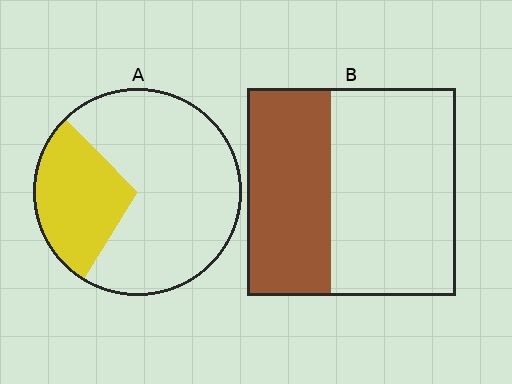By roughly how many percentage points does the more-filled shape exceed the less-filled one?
By roughly 10 percentage points (B over A).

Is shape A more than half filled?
No.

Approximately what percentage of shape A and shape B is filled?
A is approximately 30% and B is approximately 40%.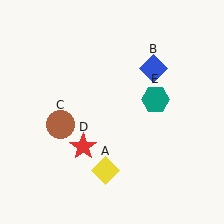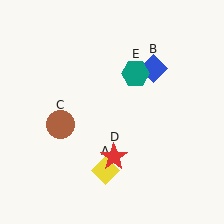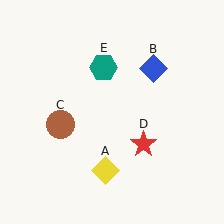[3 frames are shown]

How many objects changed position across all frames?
2 objects changed position: red star (object D), teal hexagon (object E).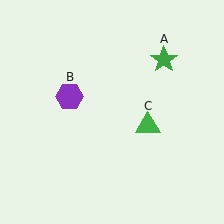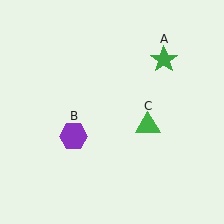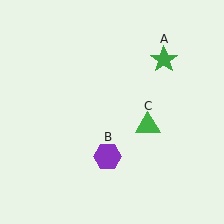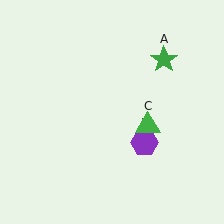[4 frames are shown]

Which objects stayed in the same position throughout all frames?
Green star (object A) and green triangle (object C) remained stationary.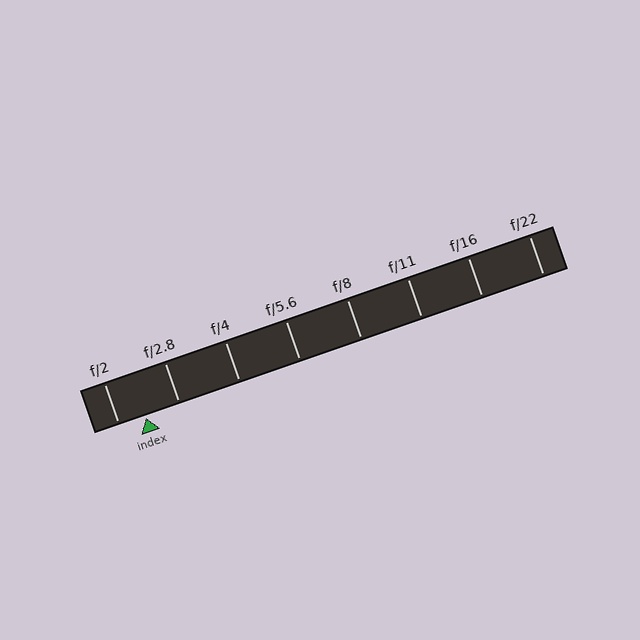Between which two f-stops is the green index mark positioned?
The index mark is between f/2 and f/2.8.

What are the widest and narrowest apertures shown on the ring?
The widest aperture shown is f/2 and the narrowest is f/22.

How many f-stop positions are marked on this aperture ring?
There are 8 f-stop positions marked.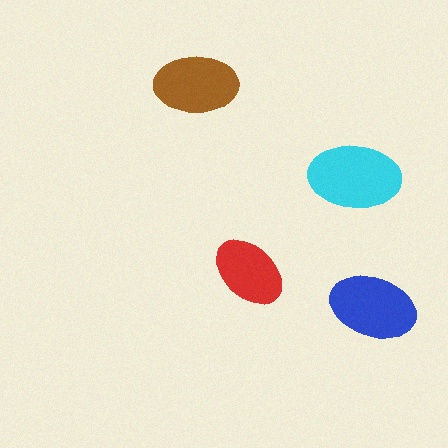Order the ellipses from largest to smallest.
the cyan one, the blue one, the brown one, the red one.